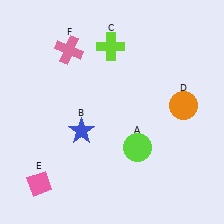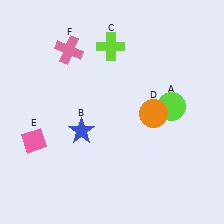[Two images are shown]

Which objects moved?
The objects that moved are: the lime circle (A), the orange circle (D), the pink diamond (E).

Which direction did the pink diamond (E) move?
The pink diamond (E) moved up.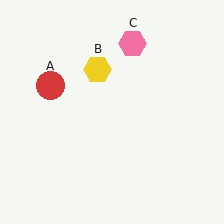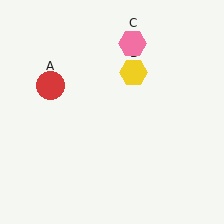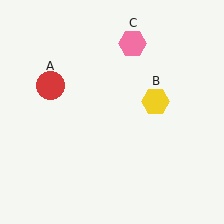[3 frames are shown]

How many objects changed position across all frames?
1 object changed position: yellow hexagon (object B).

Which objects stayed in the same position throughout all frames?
Red circle (object A) and pink hexagon (object C) remained stationary.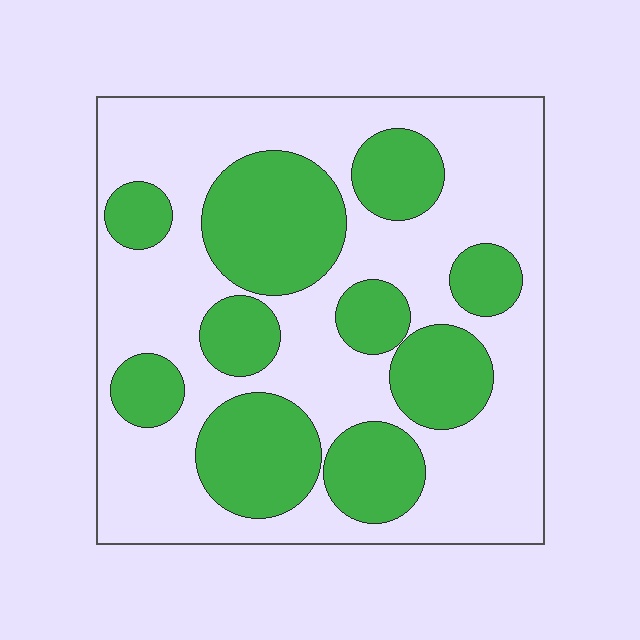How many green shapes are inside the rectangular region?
10.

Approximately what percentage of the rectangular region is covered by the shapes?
Approximately 35%.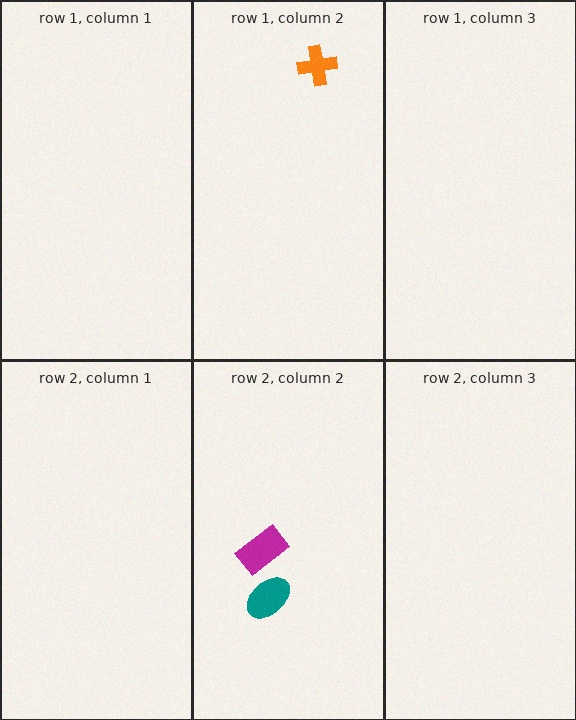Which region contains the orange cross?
The row 1, column 2 region.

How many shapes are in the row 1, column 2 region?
1.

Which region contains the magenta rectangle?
The row 2, column 2 region.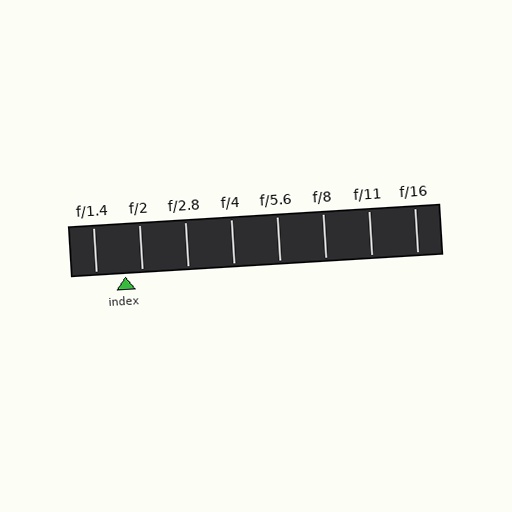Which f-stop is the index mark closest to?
The index mark is closest to f/2.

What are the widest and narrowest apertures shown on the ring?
The widest aperture shown is f/1.4 and the narrowest is f/16.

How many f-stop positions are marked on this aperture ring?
There are 8 f-stop positions marked.